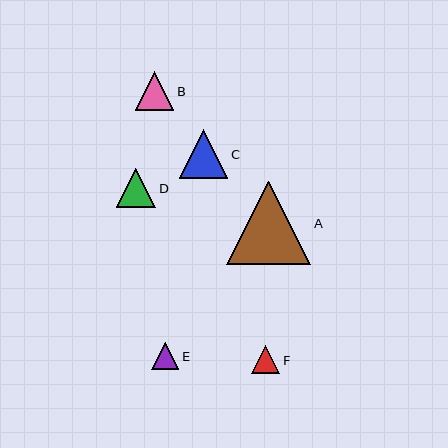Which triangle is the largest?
Triangle A is the largest with a size of approximately 84 pixels.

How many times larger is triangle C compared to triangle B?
Triangle C is approximately 1.3 times the size of triangle B.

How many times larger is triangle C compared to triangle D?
Triangle C is approximately 1.2 times the size of triangle D.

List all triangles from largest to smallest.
From largest to smallest: A, C, D, B, F, E.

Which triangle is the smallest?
Triangle E is the smallest with a size of approximately 27 pixels.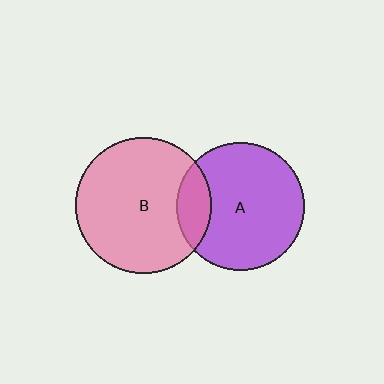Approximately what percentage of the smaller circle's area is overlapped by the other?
Approximately 15%.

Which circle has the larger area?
Circle B (pink).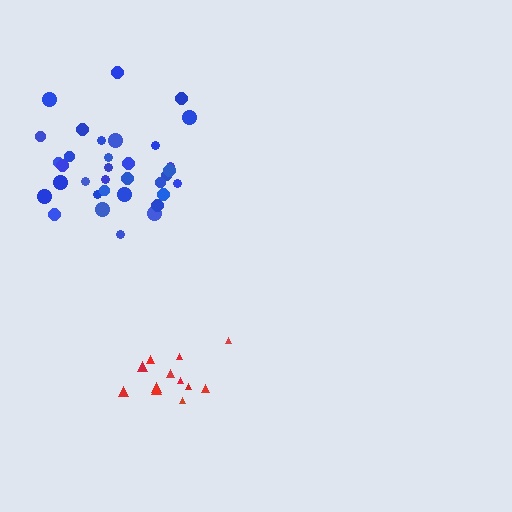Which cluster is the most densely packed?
Red.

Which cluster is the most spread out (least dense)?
Blue.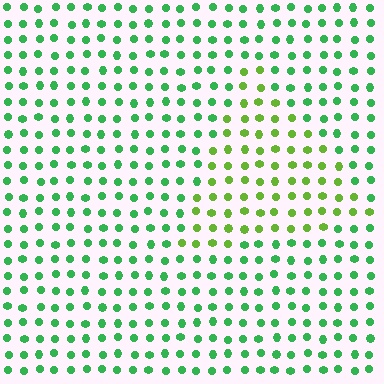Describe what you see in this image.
The image is filled with small green elements in a uniform arrangement. A triangle-shaped region is visible where the elements are tinted to a slightly different hue, forming a subtle color boundary.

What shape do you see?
I see a triangle.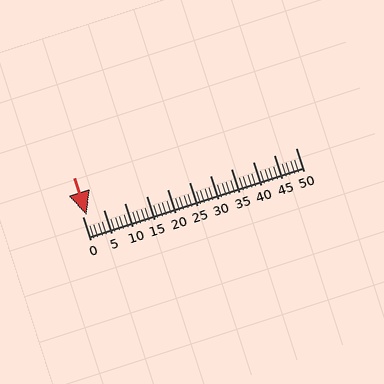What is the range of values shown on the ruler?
The ruler shows values from 0 to 50.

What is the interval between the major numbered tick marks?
The major tick marks are spaced 5 units apart.